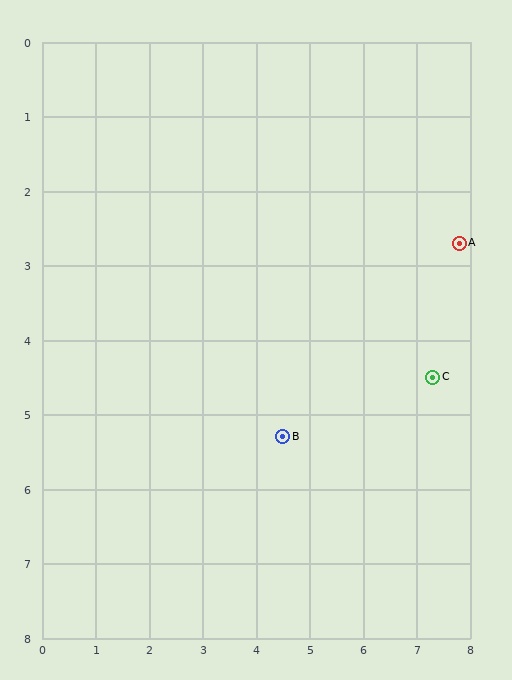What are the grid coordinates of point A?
Point A is at approximately (7.8, 2.7).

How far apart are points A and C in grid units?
Points A and C are about 1.9 grid units apart.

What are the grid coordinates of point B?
Point B is at approximately (4.5, 5.3).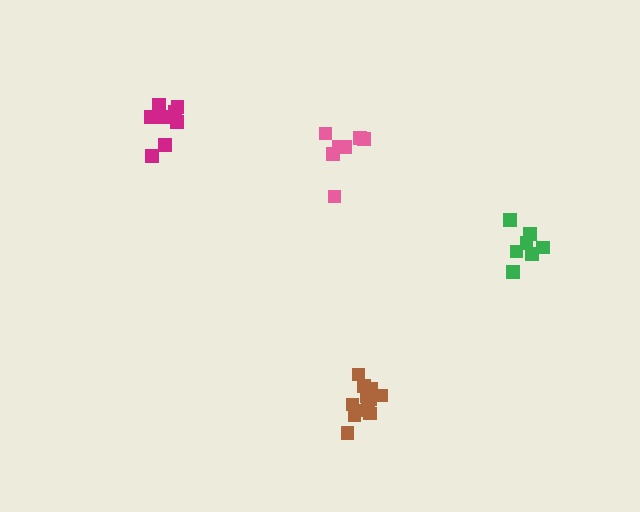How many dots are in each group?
Group 1: 7 dots, Group 2: 13 dots, Group 3: 8 dots, Group 4: 7 dots (35 total).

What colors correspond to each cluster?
The clusters are colored: green, brown, magenta, pink.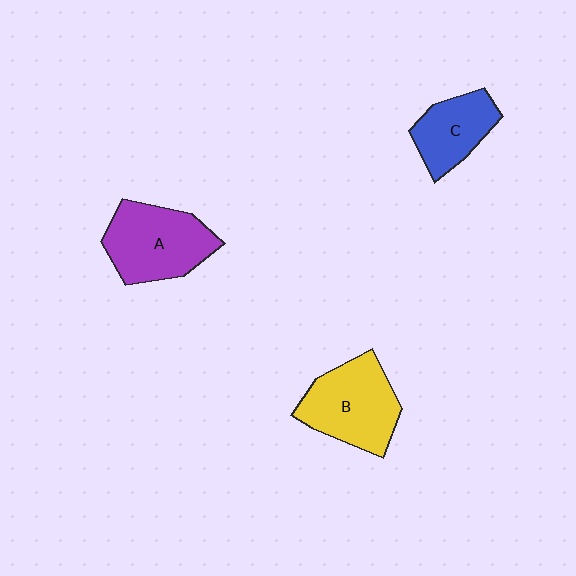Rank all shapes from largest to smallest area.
From largest to smallest: B (yellow), A (purple), C (blue).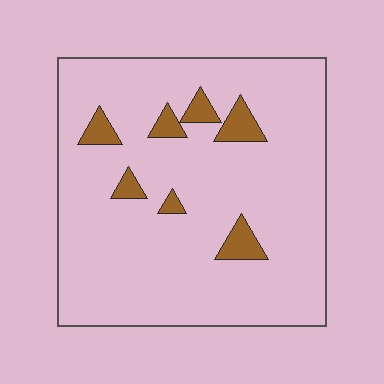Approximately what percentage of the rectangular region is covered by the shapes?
Approximately 10%.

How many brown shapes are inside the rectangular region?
7.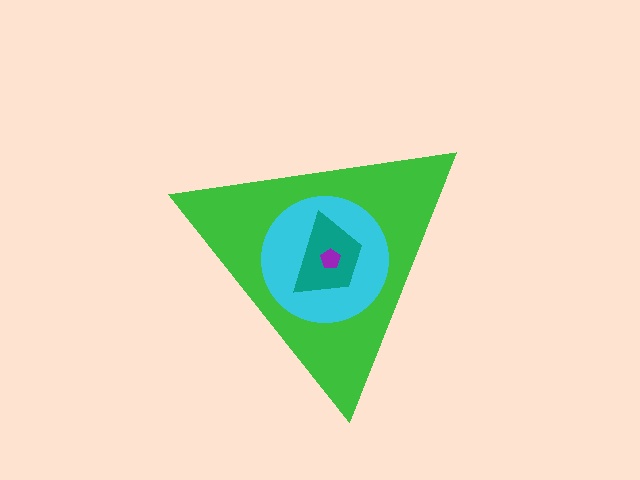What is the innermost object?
The purple pentagon.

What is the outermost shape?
The green triangle.